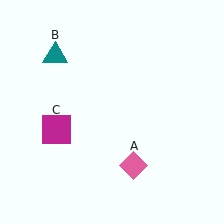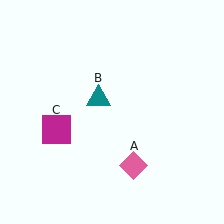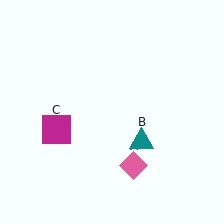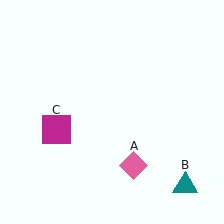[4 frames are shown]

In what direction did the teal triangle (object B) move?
The teal triangle (object B) moved down and to the right.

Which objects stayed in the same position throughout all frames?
Pink diamond (object A) and magenta square (object C) remained stationary.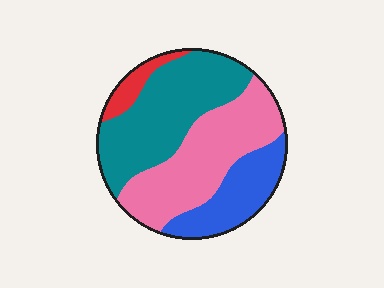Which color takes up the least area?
Red, at roughly 5%.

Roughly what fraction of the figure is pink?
Pink covers about 35% of the figure.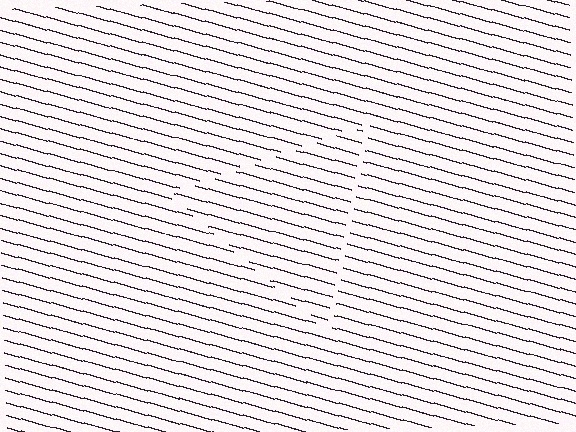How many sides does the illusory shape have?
3 sides — the line-ends trace a triangle.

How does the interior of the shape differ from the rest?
The interior of the shape contains the same grating, shifted by half a period — the contour is defined by the phase discontinuity where line-ends from the inner and outer gratings abut.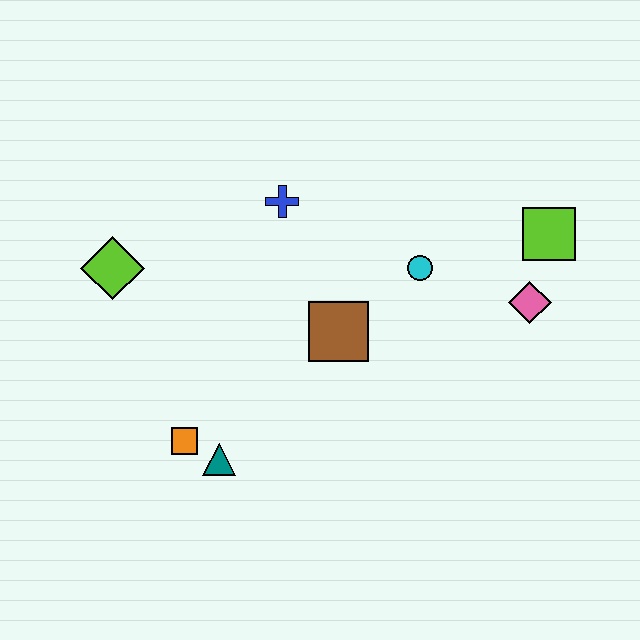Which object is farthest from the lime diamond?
The lime square is farthest from the lime diamond.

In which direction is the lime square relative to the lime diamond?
The lime square is to the right of the lime diamond.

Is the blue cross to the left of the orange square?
No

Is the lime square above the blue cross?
No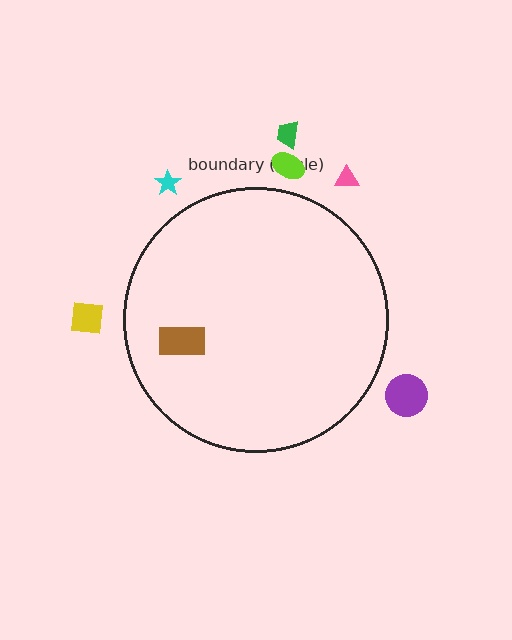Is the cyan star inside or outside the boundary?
Outside.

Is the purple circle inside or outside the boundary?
Outside.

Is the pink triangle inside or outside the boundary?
Outside.